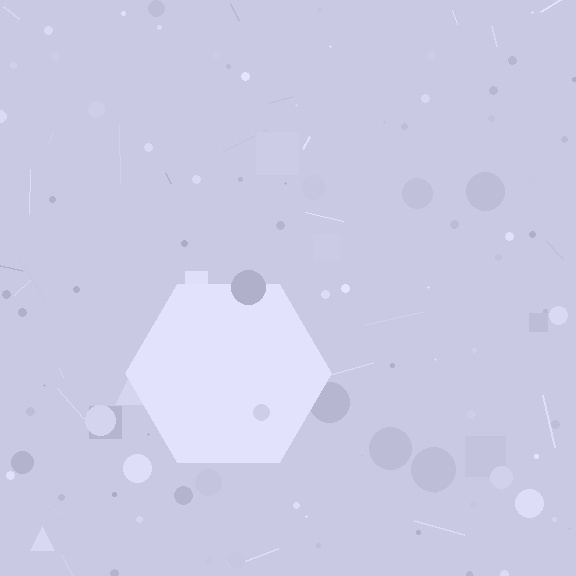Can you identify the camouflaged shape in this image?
The camouflaged shape is a hexagon.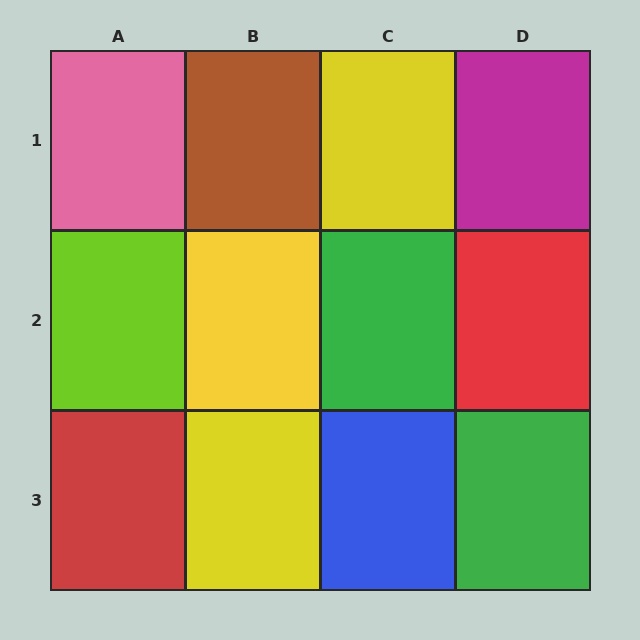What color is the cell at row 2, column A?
Lime.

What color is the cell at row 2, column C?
Green.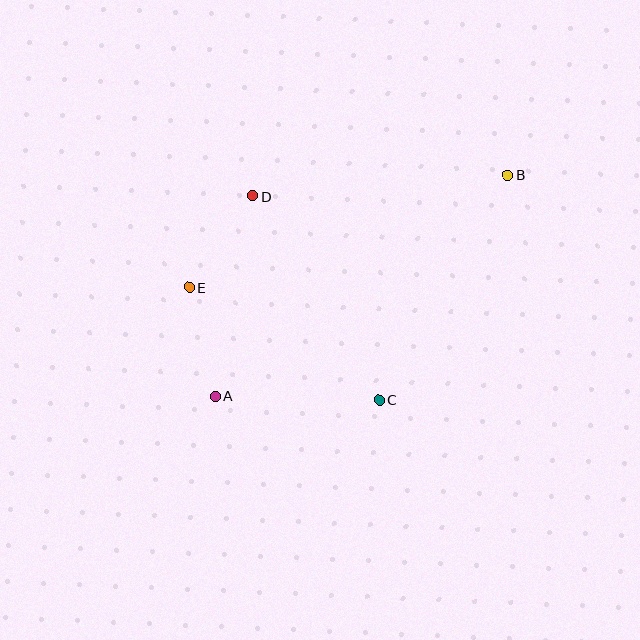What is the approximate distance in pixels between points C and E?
The distance between C and E is approximately 220 pixels.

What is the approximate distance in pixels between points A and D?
The distance between A and D is approximately 204 pixels.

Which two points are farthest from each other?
Points A and B are farthest from each other.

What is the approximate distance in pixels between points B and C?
The distance between B and C is approximately 259 pixels.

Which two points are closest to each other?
Points D and E are closest to each other.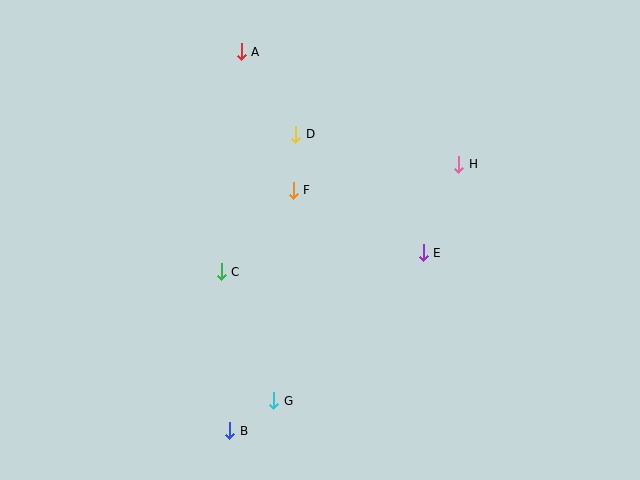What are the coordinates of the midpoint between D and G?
The midpoint between D and G is at (285, 268).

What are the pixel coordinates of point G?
Point G is at (274, 401).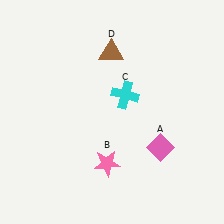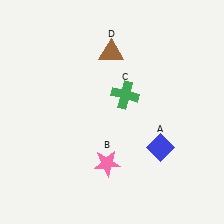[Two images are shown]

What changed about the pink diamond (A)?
In Image 1, A is pink. In Image 2, it changed to blue.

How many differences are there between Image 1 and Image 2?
There are 2 differences between the two images.